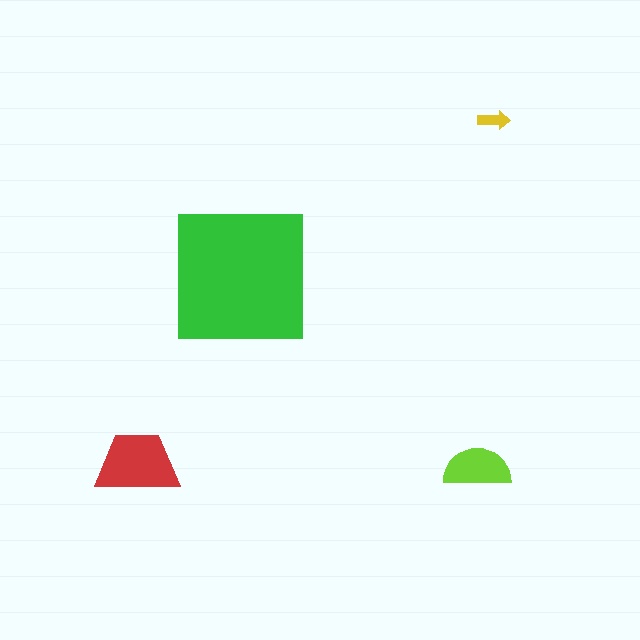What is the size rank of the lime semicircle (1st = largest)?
3rd.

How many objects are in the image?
There are 4 objects in the image.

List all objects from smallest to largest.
The yellow arrow, the lime semicircle, the red trapezoid, the green square.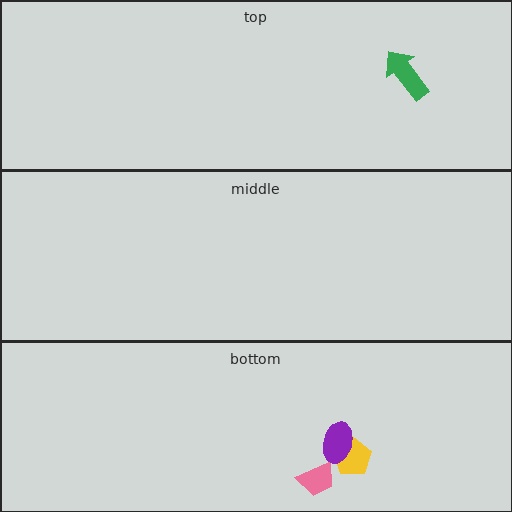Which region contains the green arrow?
The top region.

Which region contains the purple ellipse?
The bottom region.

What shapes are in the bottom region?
The pink trapezoid, the yellow pentagon, the purple ellipse.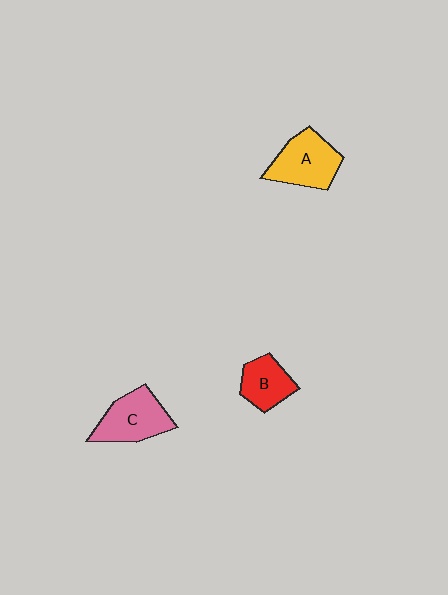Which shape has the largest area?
Shape A (yellow).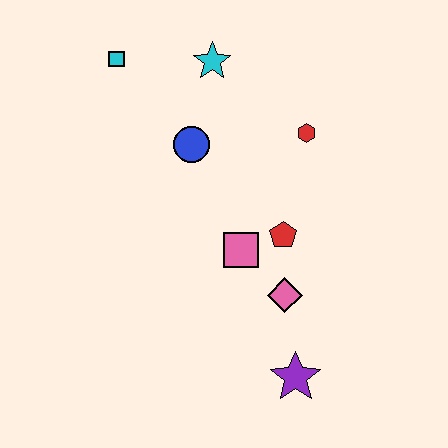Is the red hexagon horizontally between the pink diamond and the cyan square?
No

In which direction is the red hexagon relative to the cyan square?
The red hexagon is to the right of the cyan square.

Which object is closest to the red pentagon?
The pink square is closest to the red pentagon.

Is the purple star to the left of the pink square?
No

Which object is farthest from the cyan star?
The purple star is farthest from the cyan star.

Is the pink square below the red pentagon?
Yes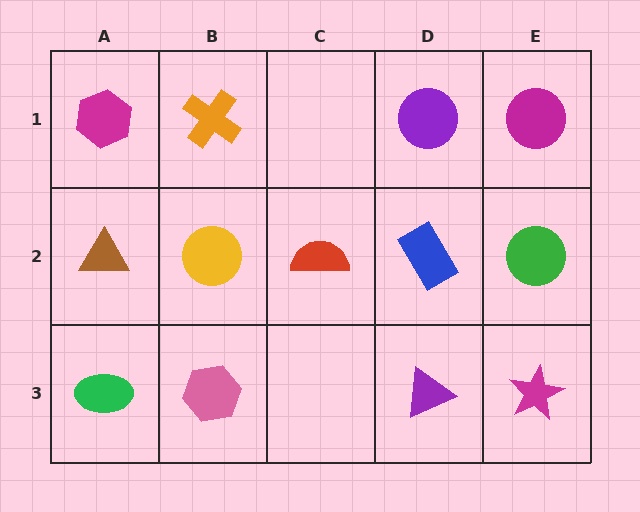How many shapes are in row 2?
5 shapes.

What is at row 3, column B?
A pink hexagon.